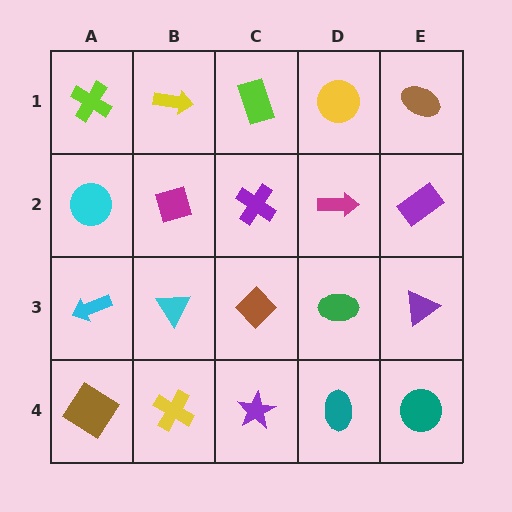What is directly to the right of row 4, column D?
A teal circle.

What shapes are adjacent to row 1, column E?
A purple rectangle (row 2, column E), a yellow circle (row 1, column D).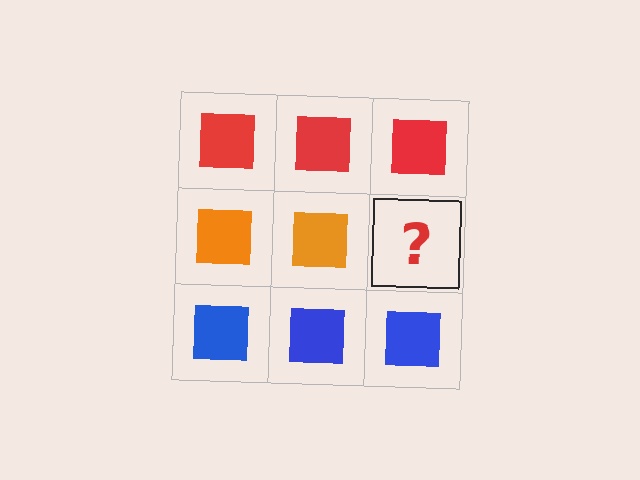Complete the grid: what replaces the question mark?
The question mark should be replaced with an orange square.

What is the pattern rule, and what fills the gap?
The rule is that each row has a consistent color. The gap should be filled with an orange square.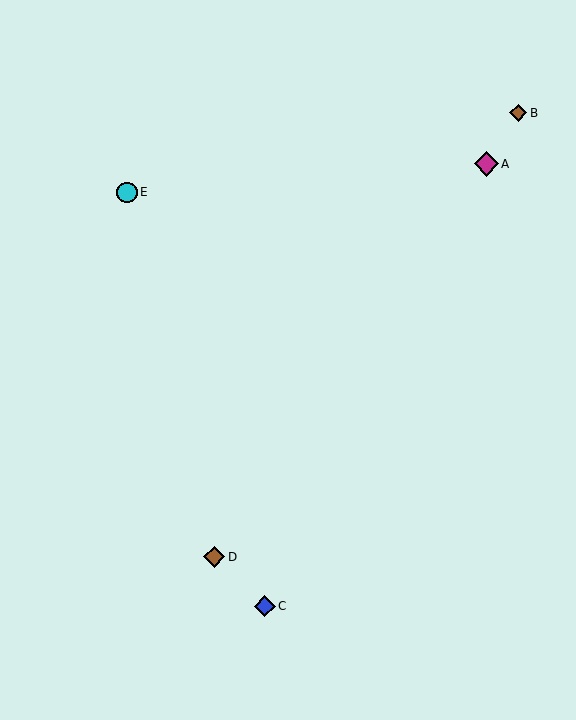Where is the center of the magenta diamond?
The center of the magenta diamond is at (486, 164).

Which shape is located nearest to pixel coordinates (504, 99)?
The brown diamond (labeled B) at (518, 113) is nearest to that location.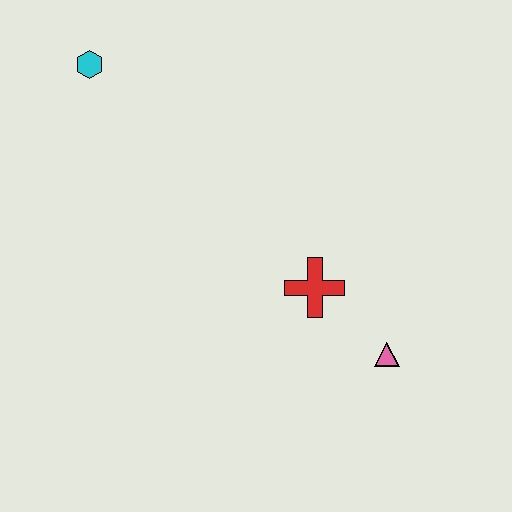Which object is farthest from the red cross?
The cyan hexagon is farthest from the red cross.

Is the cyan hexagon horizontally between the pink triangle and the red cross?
No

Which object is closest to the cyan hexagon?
The red cross is closest to the cyan hexagon.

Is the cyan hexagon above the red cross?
Yes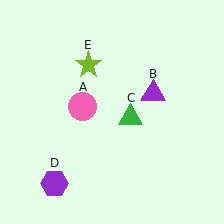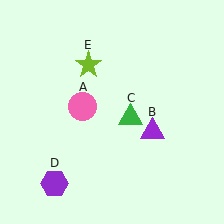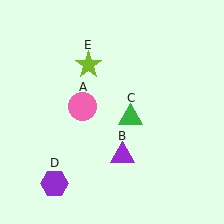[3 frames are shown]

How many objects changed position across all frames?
1 object changed position: purple triangle (object B).